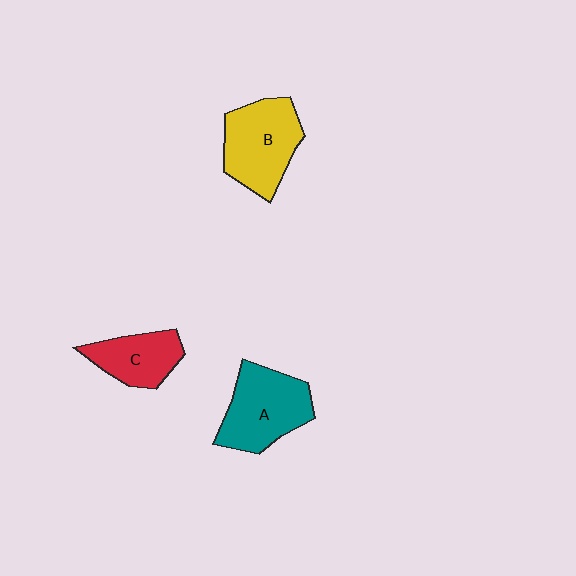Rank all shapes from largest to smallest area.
From largest to smallest: A (teal), B (yellow), C (red).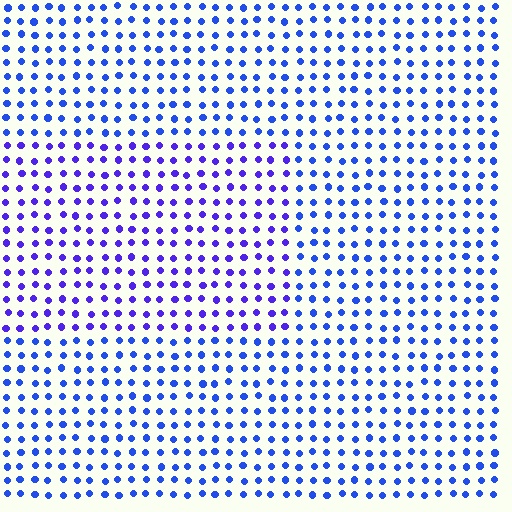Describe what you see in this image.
The image is filled with small blue elements in a uniform arrangement. A rectangle-shaped region is visible where the elements are tinted to a slightly different hue, forming a subtle color boundary.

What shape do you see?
I see a rectangle.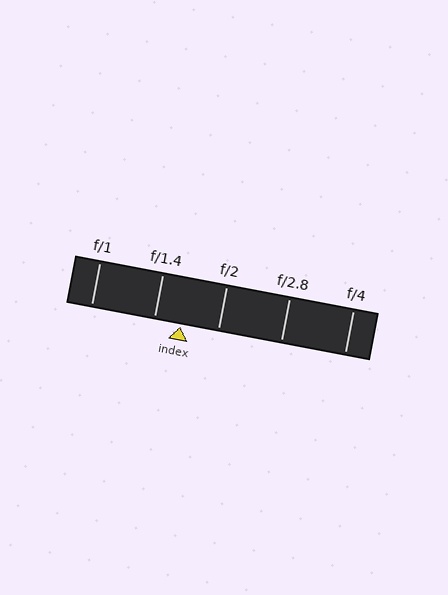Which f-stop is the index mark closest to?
The index mark is closest to f/1.4.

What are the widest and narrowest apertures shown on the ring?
The widest aperture shown is f/1 and the narrowest is f/4.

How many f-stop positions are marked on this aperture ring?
There are 5 f-stop positions marked.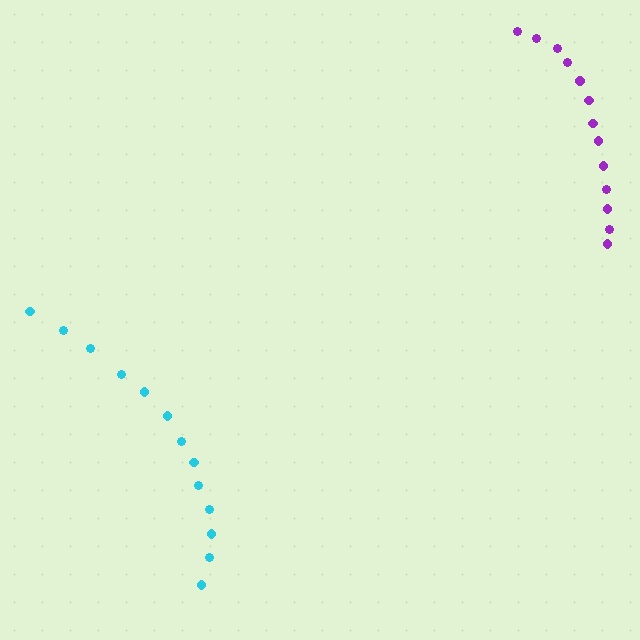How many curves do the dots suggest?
There are 2 distinct paths.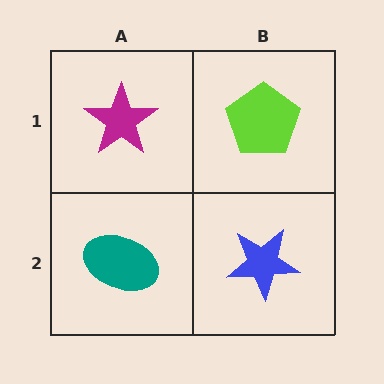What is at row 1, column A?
A magenta star.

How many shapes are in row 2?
2 shapes.